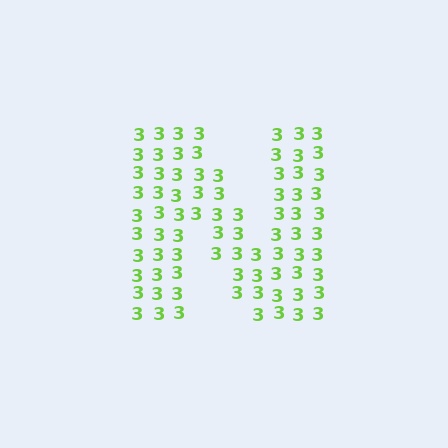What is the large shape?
The large shape is the letter N.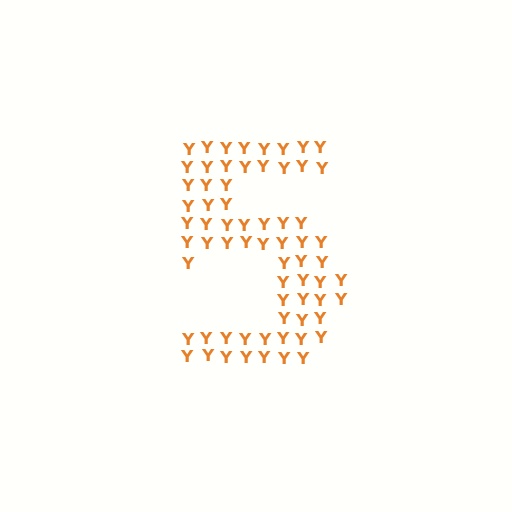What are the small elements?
The small elements are letter Y's.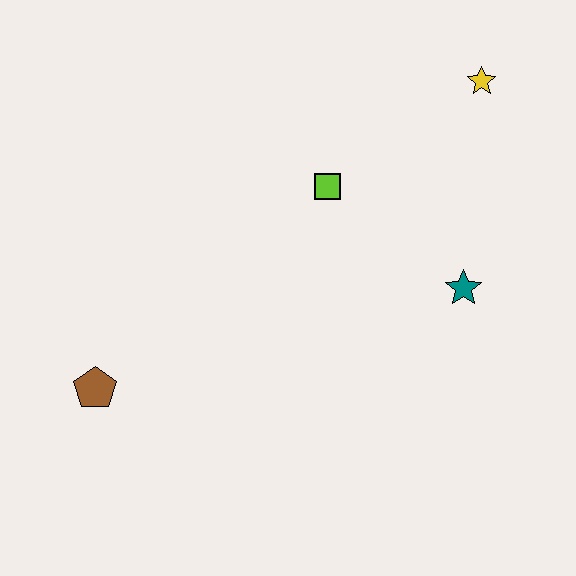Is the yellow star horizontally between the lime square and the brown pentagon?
No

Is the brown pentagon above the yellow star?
No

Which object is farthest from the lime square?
The brown pentagon is farthest from the lime square.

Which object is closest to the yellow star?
The lime square is closest to the yellow star.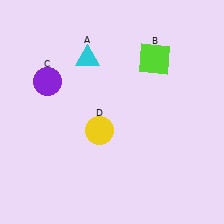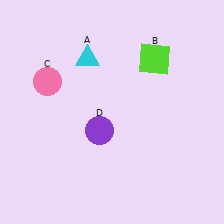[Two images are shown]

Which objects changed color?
C changed from purple to pink. D changed from yellow to purple.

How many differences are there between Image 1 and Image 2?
There are 2 differences between the two images.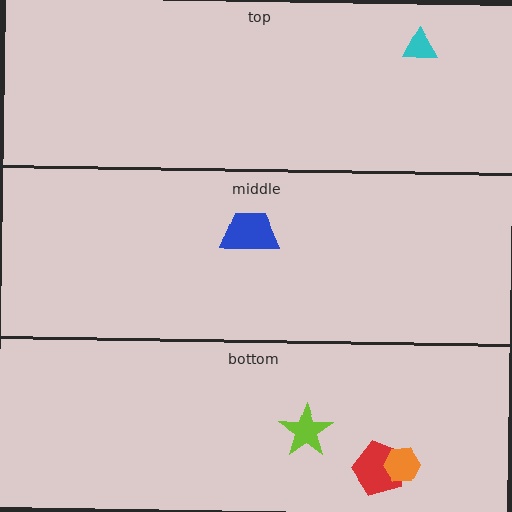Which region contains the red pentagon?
The bottom region.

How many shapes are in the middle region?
1.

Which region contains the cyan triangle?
The top region.